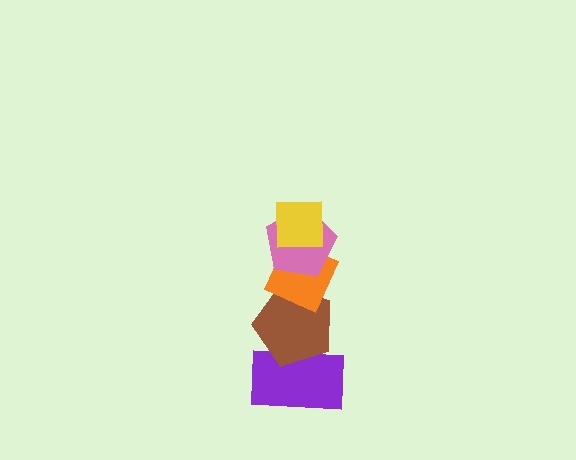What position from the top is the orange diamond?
The orange diamond is 3rd from the top.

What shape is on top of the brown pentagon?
The orange diamond is on top of the brown pentagon.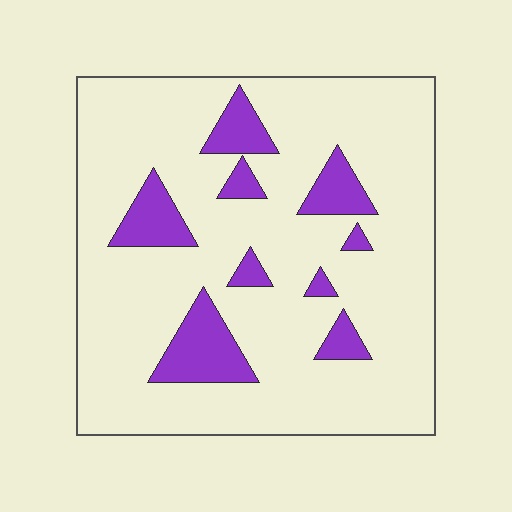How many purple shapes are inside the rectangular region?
9.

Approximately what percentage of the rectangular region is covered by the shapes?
Approximately 15%.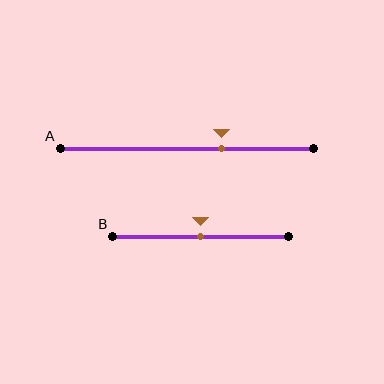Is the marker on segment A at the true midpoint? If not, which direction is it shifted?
No, the marker on segment A is shifted to the right by about 14% of the segment length.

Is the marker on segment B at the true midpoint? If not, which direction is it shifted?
Yes, the marker on segment B is at the true midpoint.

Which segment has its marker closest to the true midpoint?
Segment B has its marker closest to the true midpoint.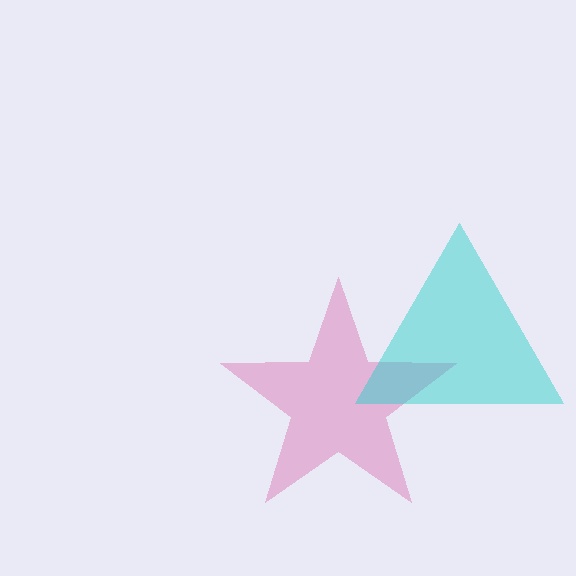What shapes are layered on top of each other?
The layered shapes are: a pink star, a cyan triangle.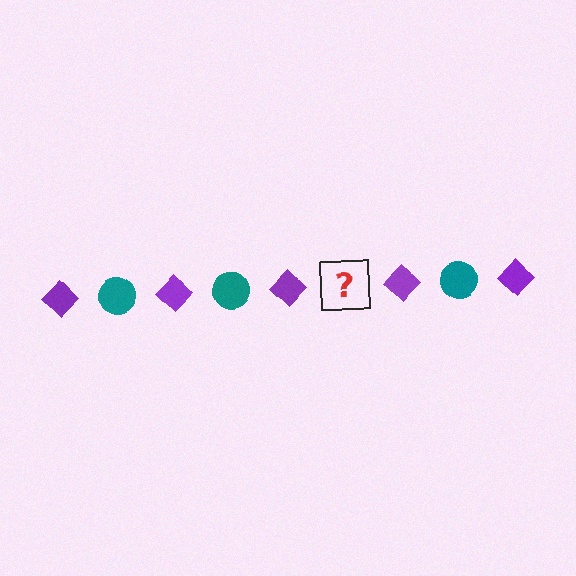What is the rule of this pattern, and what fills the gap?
The rule is that the pattern alternates between purple diamond and teal circle. The gap should be filled with a teal circle.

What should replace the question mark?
The question mark should be replaced with a teal circle.